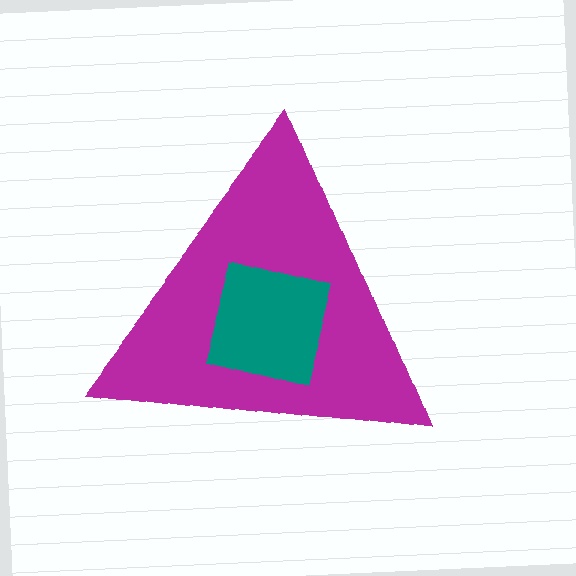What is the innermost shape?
The teal square.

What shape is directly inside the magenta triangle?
The teal square.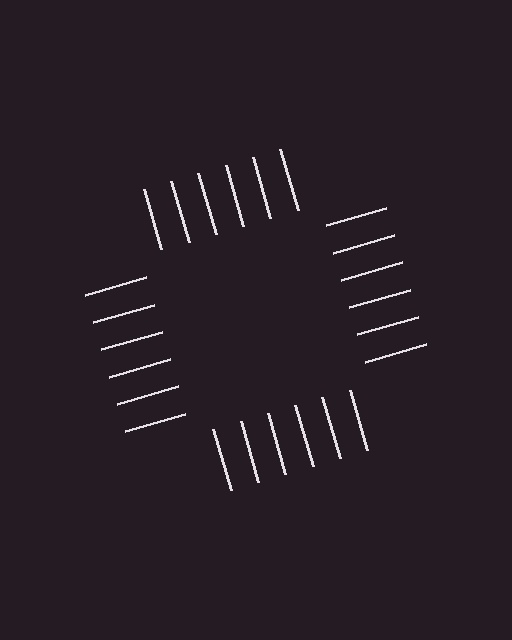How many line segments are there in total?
24 — 6 along each of the 4 edges.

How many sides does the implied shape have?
4 sides — the line-ends trace a square.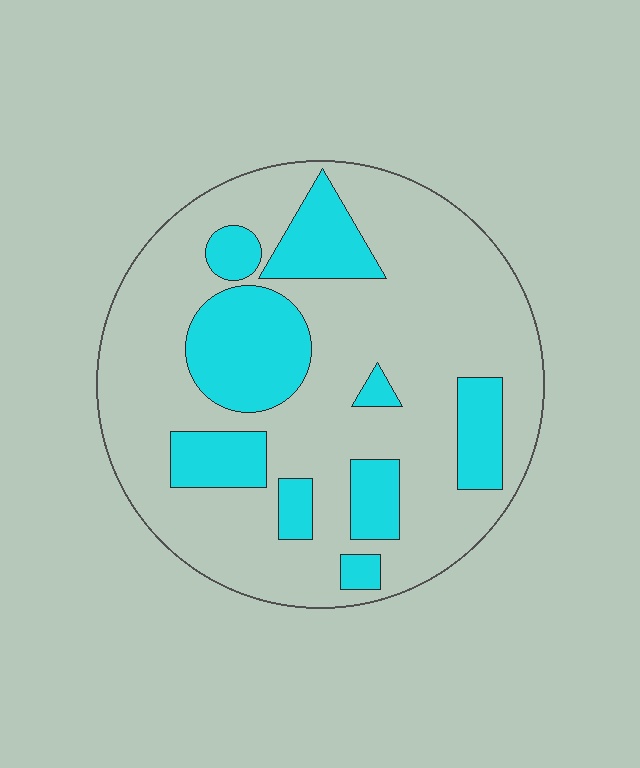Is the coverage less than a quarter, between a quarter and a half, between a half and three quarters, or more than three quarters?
Between a quarter and a half.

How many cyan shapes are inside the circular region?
9.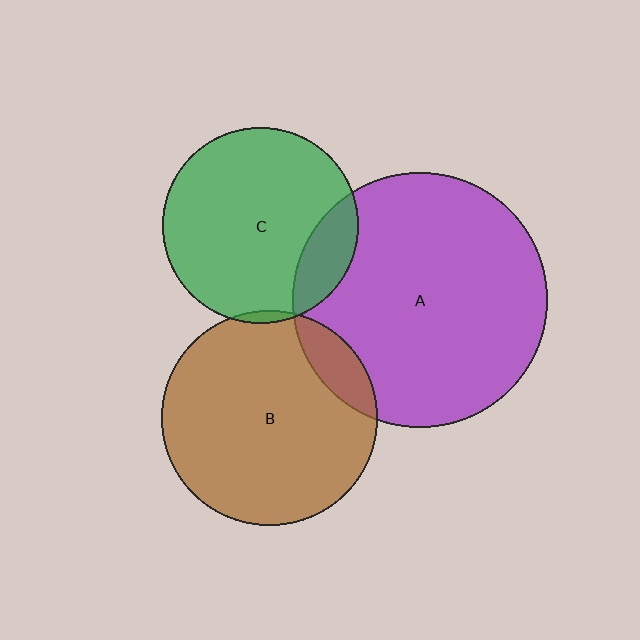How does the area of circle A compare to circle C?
Approximately 1.7 times.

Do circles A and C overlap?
Yes.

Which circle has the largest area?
Circle A (purple).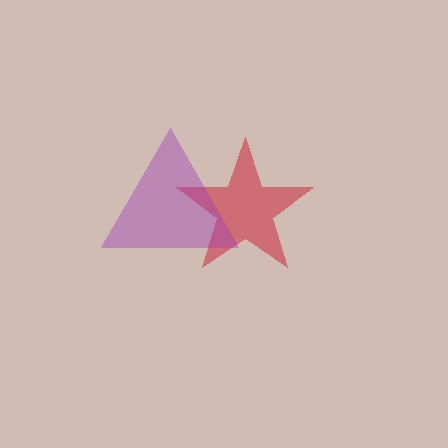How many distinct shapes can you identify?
There are 2 distinct shapes: a red star, a purple triangle.